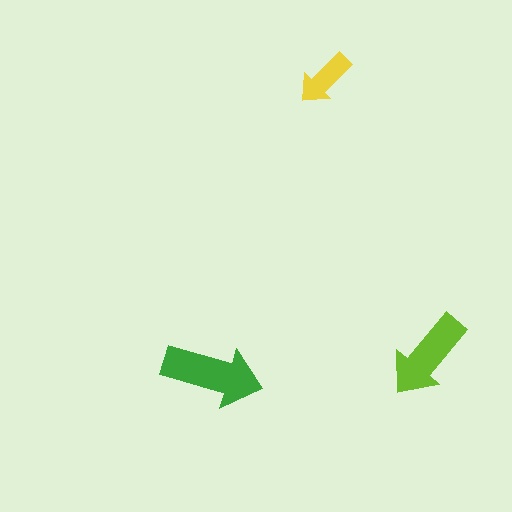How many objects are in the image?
There are 3 objects in the image.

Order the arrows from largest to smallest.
the green one, the lime one, the yellow one.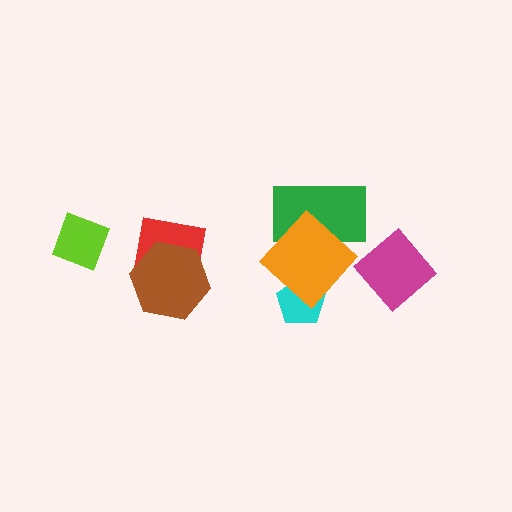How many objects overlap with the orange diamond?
2 objects overlap with the orange diamond.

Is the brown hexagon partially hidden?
No, no other shape covers it.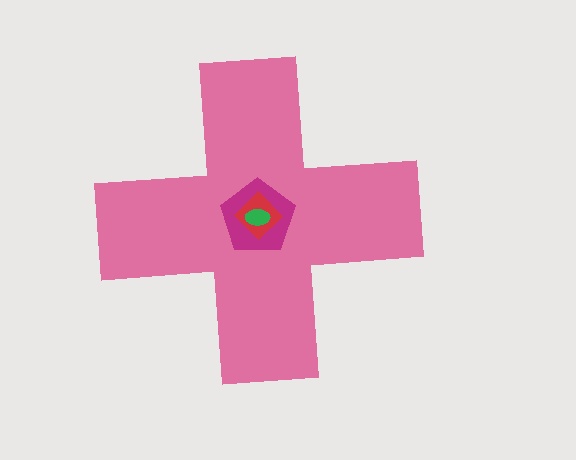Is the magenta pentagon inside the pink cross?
Yes.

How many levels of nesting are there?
4.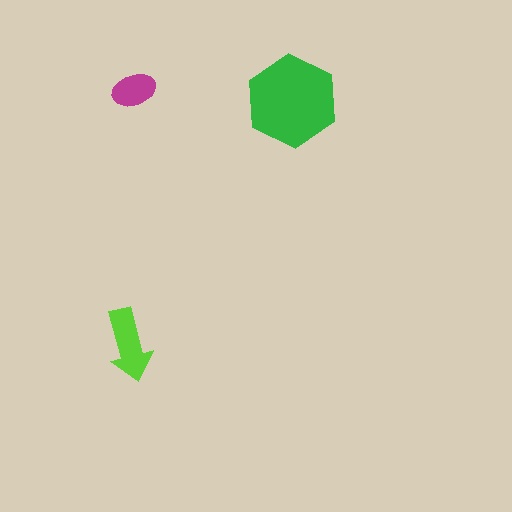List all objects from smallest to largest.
The magenta ellipse, the lime arrow, the green hexagon.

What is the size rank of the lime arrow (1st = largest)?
2nd.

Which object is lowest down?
The lime arrow is bottommost.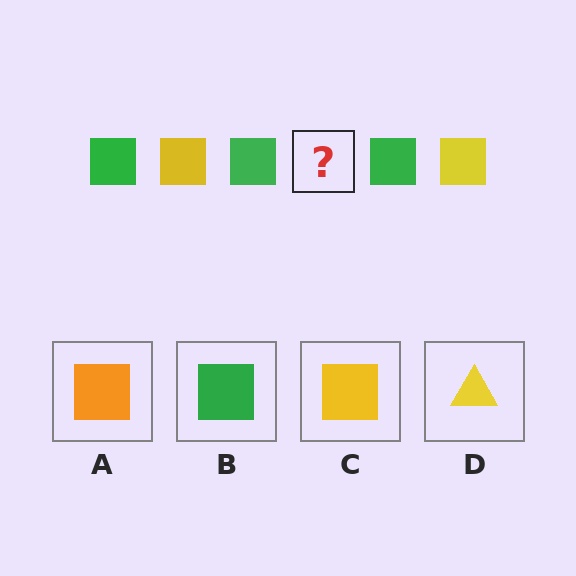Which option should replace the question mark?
Option C.